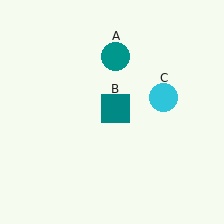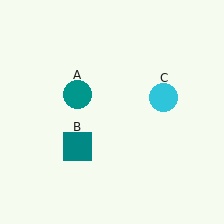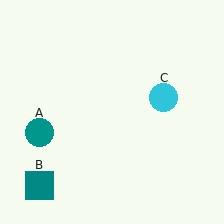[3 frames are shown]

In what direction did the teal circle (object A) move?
The teal circle (object A) moved down and to the left.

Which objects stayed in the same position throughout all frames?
Cyan circle (object C) remained stationary.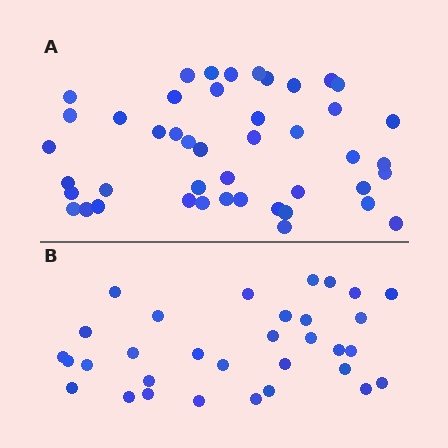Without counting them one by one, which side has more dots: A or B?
Region A (the top region) has more dots.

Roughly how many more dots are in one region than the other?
Region A has approximately 15 more dots than region B.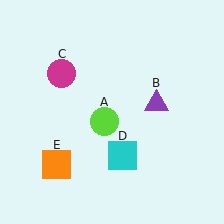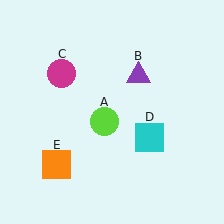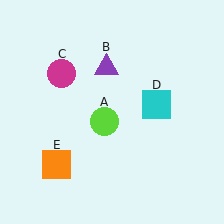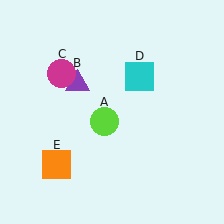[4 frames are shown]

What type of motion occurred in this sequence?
The purple triangle (object B), cyan square (object D) rotated counterclockwise around the center of the scene.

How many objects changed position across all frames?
2 objects changed position: purple triangle (object B), cyan square (object D).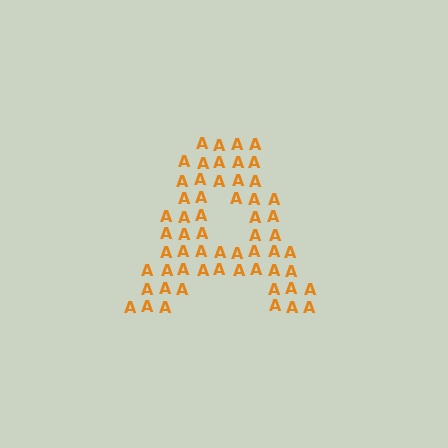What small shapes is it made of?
It is made of small letter A's.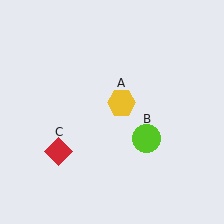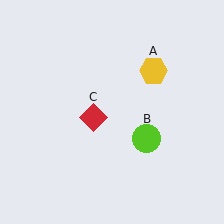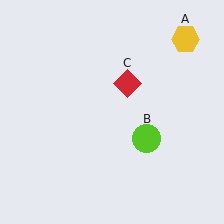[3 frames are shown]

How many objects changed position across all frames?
2 objects changed position: yellow hexagon (object A), red diamond (object C).